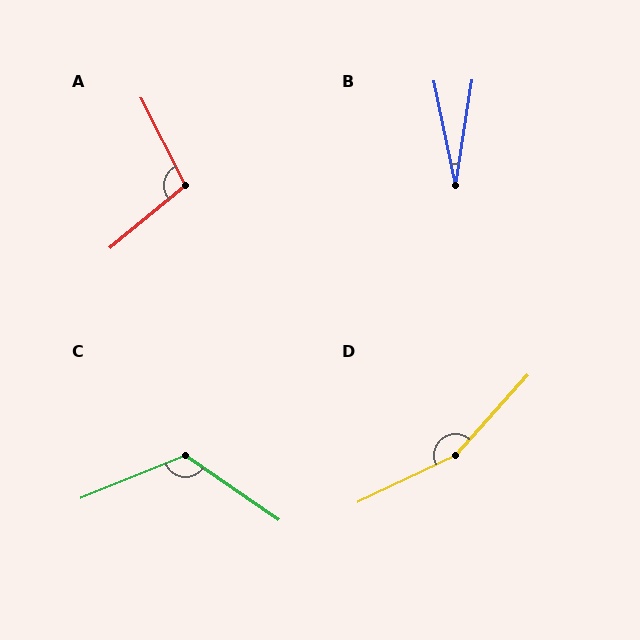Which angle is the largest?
D, at approximately 158 degrees.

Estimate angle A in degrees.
Approximately 103 degrees.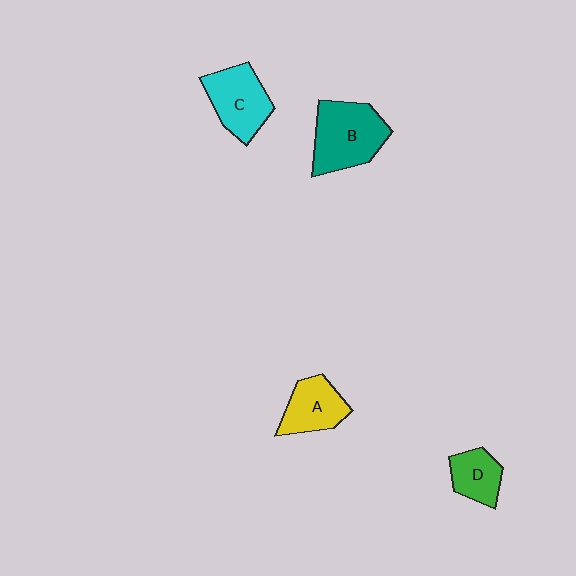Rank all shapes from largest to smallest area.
From largest to smallest: B (teal), C (cyan), A (yellow), D (green).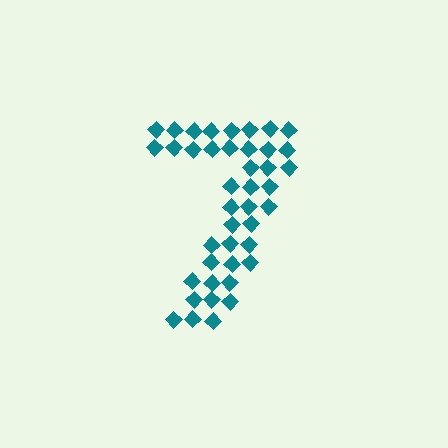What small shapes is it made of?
It is made of small diamonds.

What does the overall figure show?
The overall figure shows the digit 7.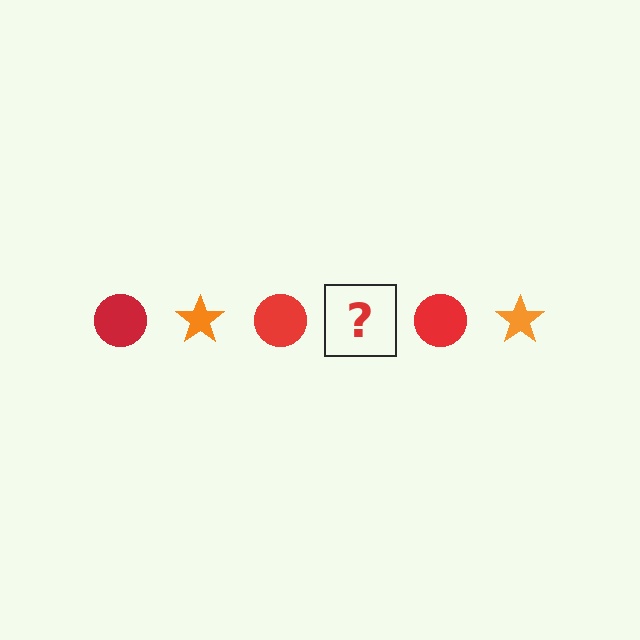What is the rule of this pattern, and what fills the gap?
The rule is that the pattern alternates between red circle and orange star. The gap should be filled with an orange star.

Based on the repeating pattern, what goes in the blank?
The blank should be an orange star.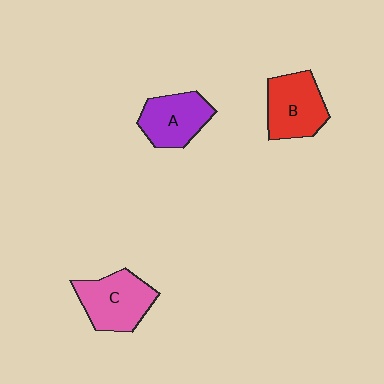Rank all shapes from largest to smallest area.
From largest to smallest: C (pink), B (red), A (purple).